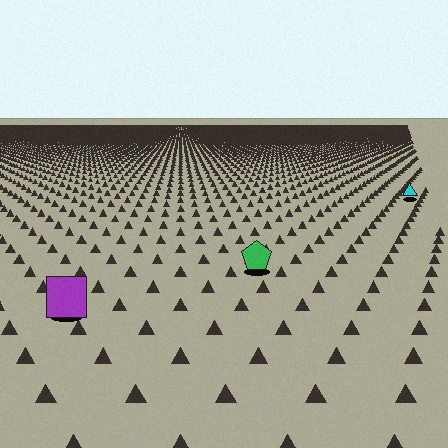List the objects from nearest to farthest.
From nearest to farthest: the purple square, the green pentagon, the cyan triangle.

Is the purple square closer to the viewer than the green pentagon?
Yes. The purple square is closer — you can tell from the texture gradient: the ground texture is coarser near it.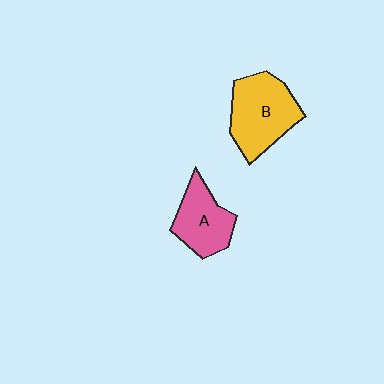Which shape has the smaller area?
Shape A (pink).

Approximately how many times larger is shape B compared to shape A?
Approximately 1.4 times.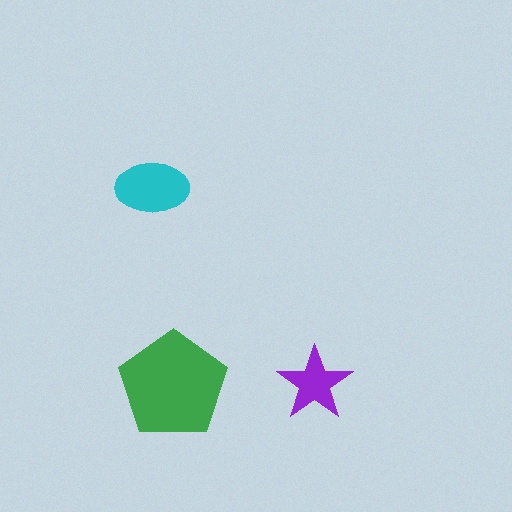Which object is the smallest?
The purple star.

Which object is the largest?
The green pentagon.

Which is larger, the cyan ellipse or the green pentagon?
The green pentagon.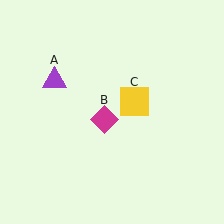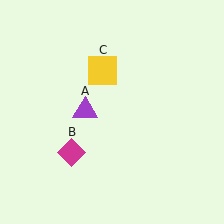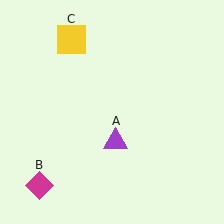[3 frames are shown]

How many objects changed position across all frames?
3 objects changed position: purple triangle (object A), magenta diamond (object B), yellow square (object C).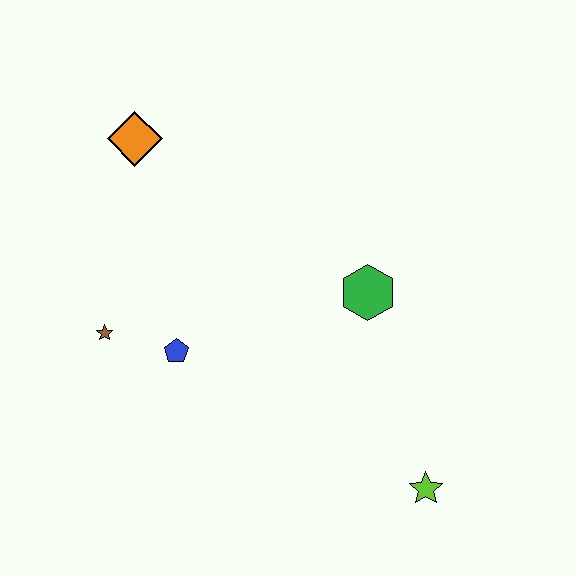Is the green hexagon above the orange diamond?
No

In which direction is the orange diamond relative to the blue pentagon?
The orange diamond is above the blue pentagon.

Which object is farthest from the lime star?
The orange diamond is farthest from the lime star.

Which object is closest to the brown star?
The blue pentagon is closest to the brown star.